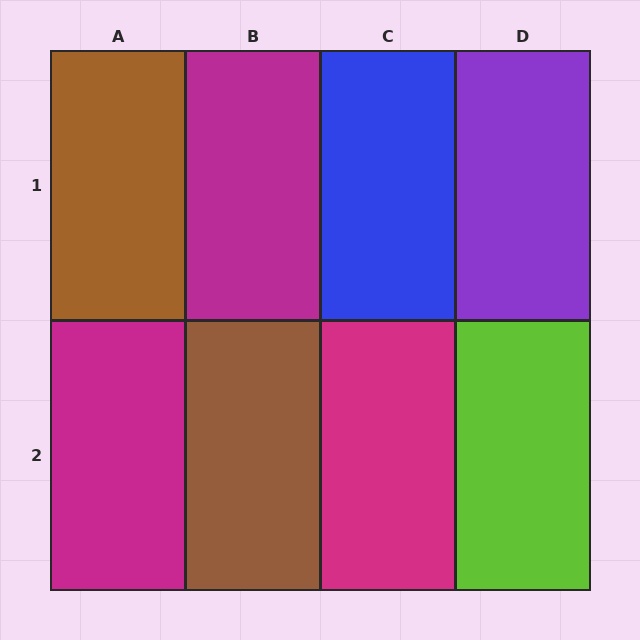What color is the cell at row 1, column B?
Magenta.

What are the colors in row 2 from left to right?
Magenta, brown, magenta, lime.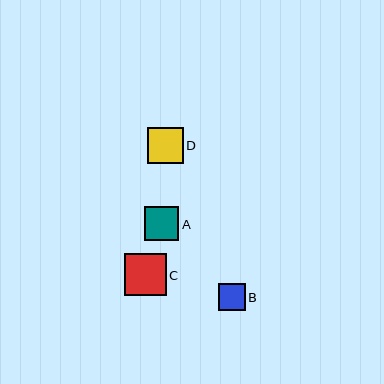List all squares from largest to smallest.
From largest to smallest: C, D, A, B.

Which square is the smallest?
Square B is the smallest with a size of approximately 26 pixels.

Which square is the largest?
Square C is the largest with a size of approximately 42 pixels.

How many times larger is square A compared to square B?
Square A is approximately 1.3 times the size of square B.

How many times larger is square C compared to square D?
Square C is approximately 1.2 times the size of square D.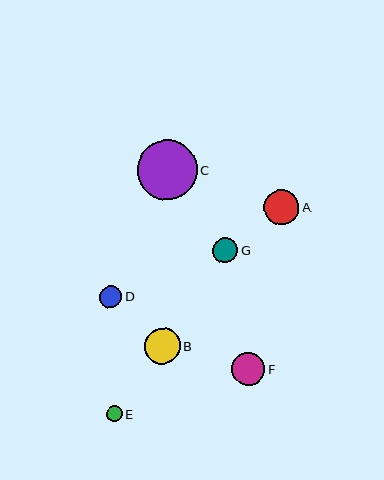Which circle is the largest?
Circle C is the largest with a size of approximately 60 pixels.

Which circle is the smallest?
Circle E is the smallest with a size of approximately 16 pixels.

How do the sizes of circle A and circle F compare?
Circle A and circle F are approximately the same size.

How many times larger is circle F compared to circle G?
Circle F is approximately 1.3 times the size of circle G.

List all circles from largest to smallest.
From largest to smallest: C, B, A, F, G, D, E.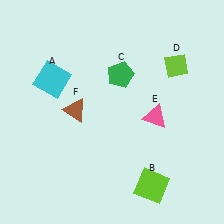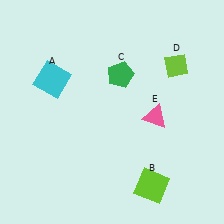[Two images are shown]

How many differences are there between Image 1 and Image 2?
There is 1 difference between the two images.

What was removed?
The brown triangle (F) was removed in Image 2.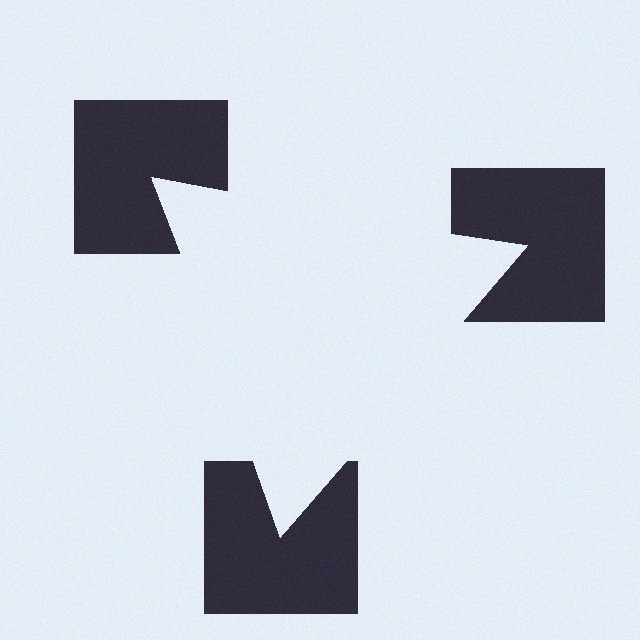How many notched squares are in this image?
There are 3 — one at each vertex of the illusory triangle.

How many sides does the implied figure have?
3 sides.